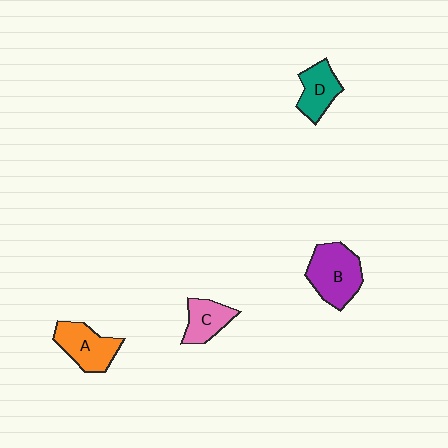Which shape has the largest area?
Shape B (purple).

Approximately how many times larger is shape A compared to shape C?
Approximately 1.3 times.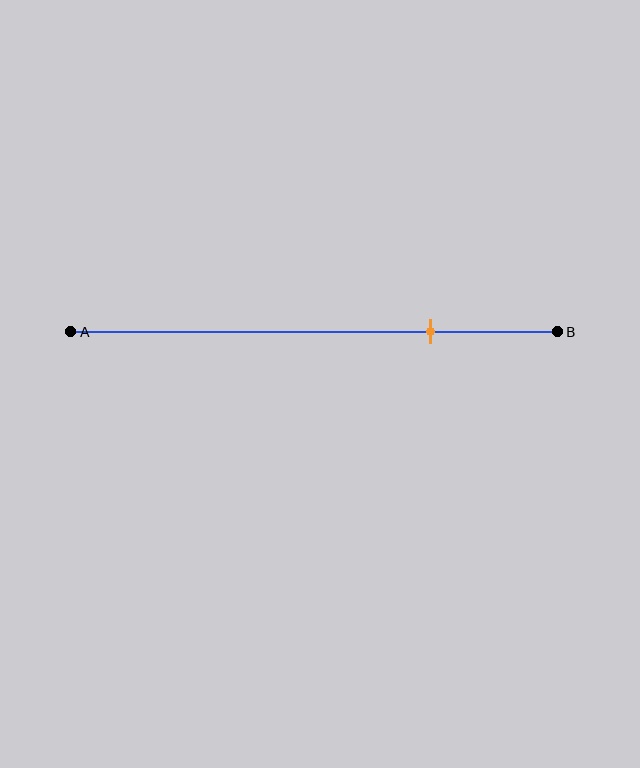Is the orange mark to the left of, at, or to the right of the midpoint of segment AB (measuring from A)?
The orange mark is to the right of the midpoint of segment AB.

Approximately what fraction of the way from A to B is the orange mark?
The orange mark is approximately 75% of the way from A to B.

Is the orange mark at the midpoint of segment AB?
No, the mark is at about 75% from A, not at the 50% midpoint.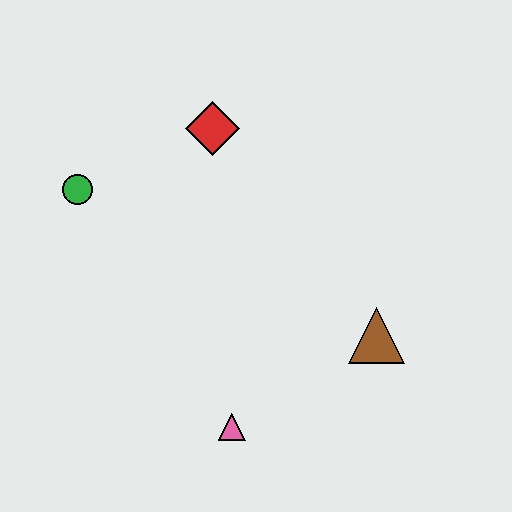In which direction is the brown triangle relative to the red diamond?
The brown triangle is below the red diamond.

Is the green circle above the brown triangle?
Yes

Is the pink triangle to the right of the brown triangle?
No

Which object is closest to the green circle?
The red diamond is closest to the green circle.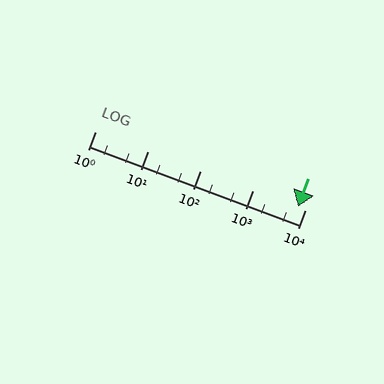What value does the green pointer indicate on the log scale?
The pointer indicates approximately 7400.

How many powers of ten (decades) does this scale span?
The scale spans 4 decades, from 1 to 10000.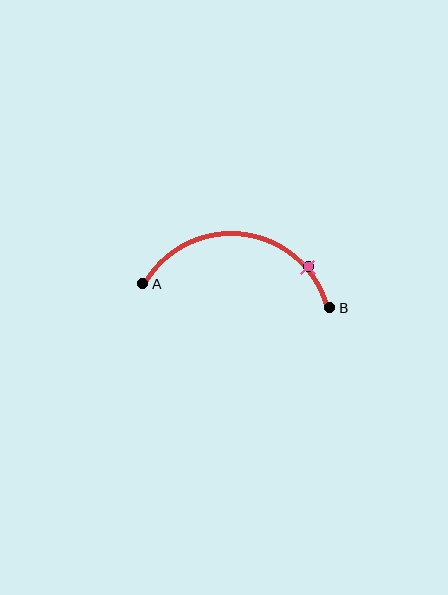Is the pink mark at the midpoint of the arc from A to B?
No. The pink mark lies on the arc but is closer to endpoint B. The arc midpoint would be at the point on the curve equidistant along the arc from both A and B.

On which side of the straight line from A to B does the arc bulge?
The arc bulges above the straight line connecting A and B.